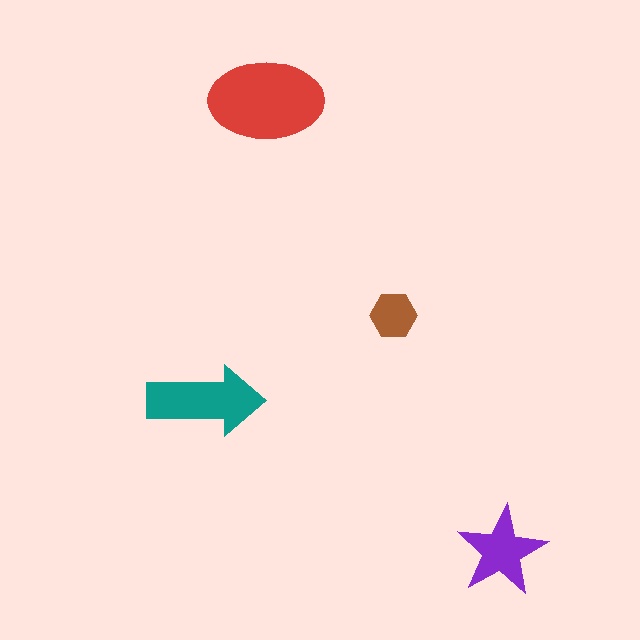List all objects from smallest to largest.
The brown hexagon, the purple star, the teal arrow, the red ellipse.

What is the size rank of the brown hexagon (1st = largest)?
4th.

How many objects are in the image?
There are 4 objects in the image.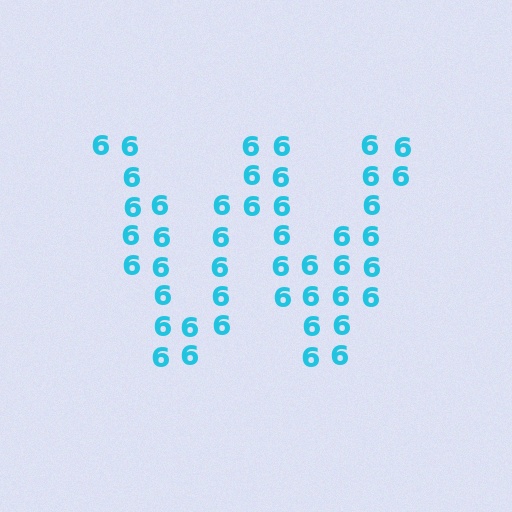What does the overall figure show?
The overall figure shows the letter W.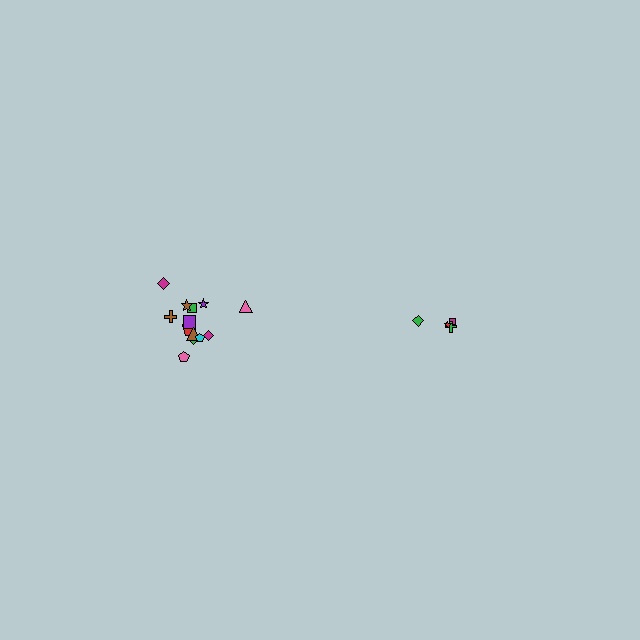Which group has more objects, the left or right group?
The left group.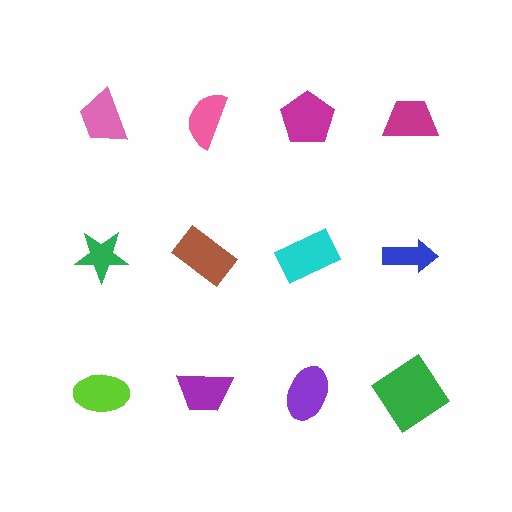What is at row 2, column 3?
A cyan rectangle.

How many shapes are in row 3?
4 shapes.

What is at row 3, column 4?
A green diamond.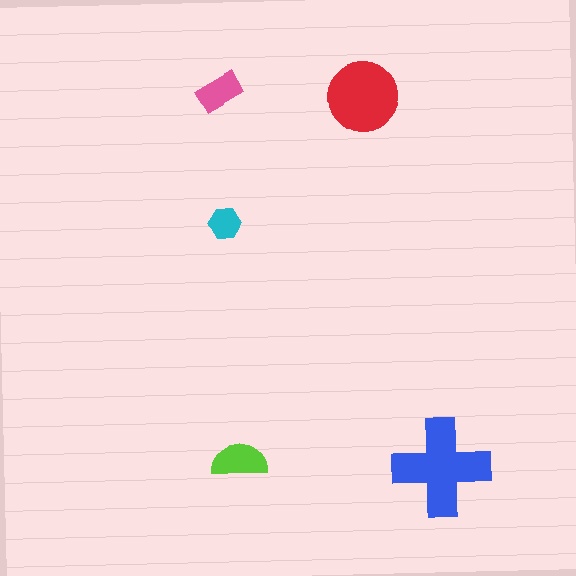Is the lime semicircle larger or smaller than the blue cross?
Smaller.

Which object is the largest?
The blue cross.